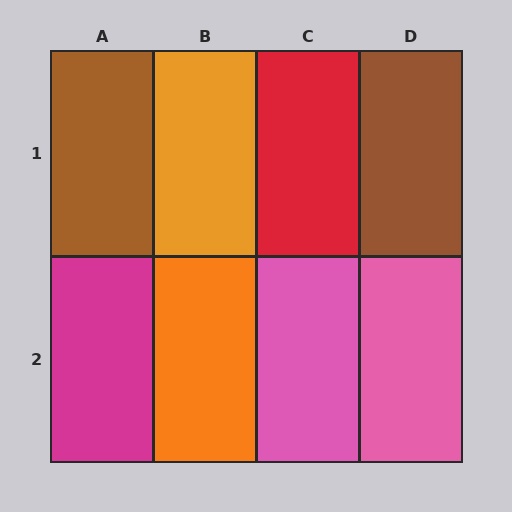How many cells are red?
1 cell is red.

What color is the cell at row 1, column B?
Orange.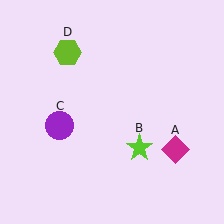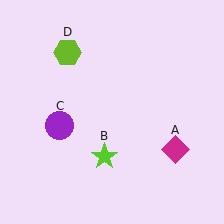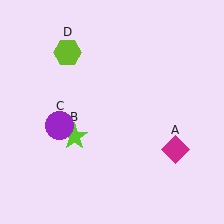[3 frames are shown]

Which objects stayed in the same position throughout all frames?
Magenta diamond (object A) and purple circle (object C) and lime hexagon (object D) remained stationary.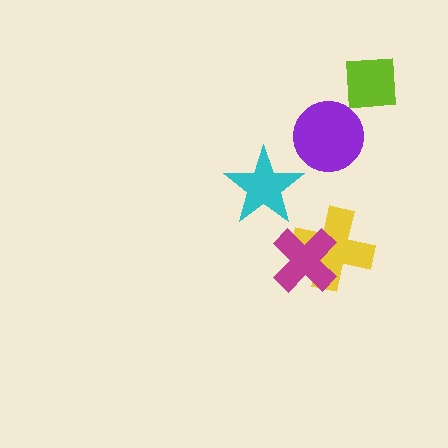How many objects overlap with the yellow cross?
1 object overlaps with the yellow cross.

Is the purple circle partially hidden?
No, no other shape covers it.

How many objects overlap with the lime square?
0 objects overlap with the lime square.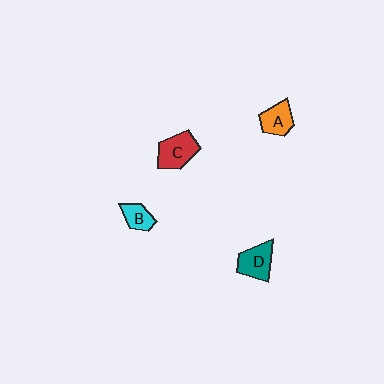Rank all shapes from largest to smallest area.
From largest to smallest: C (red), D (teal), A (orange), B (cyan).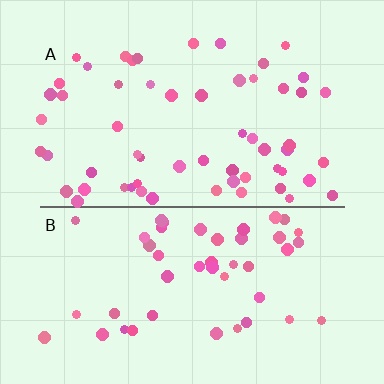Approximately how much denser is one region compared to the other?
Approximately 1.2× — region A over region B.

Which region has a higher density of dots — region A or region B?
A (the top).